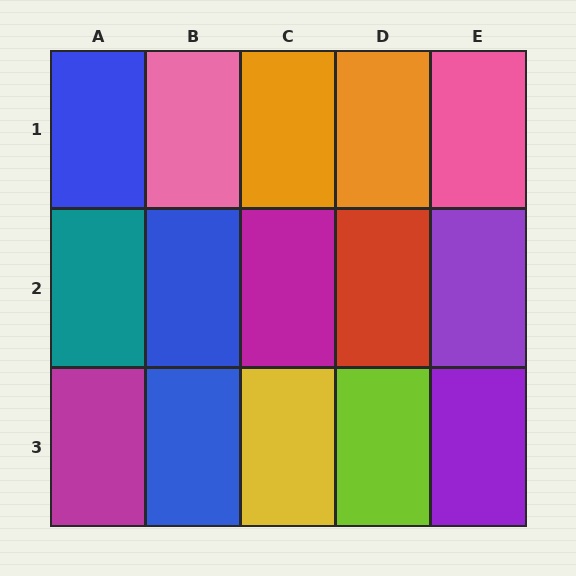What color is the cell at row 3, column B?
Blue.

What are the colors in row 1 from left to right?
Blue, pink, orange, orange, pink.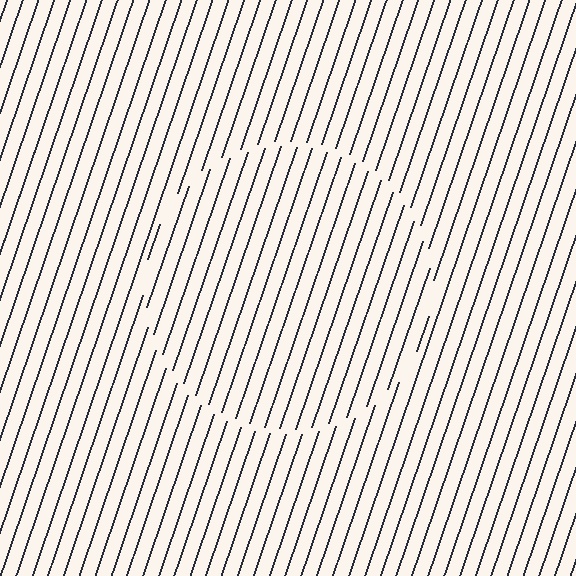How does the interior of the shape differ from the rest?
The interior of the shape contains the same grating, shifted by half a period — the contour is defined by the phase discontinuity where line-ends from the inner and outer gratings abut.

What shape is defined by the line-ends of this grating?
An illusory circle. The interior of the shape contains the same grating, shifted by half a period — the contour is defined by the phase discontinuity where line-ends from the inner and outer gratings abut.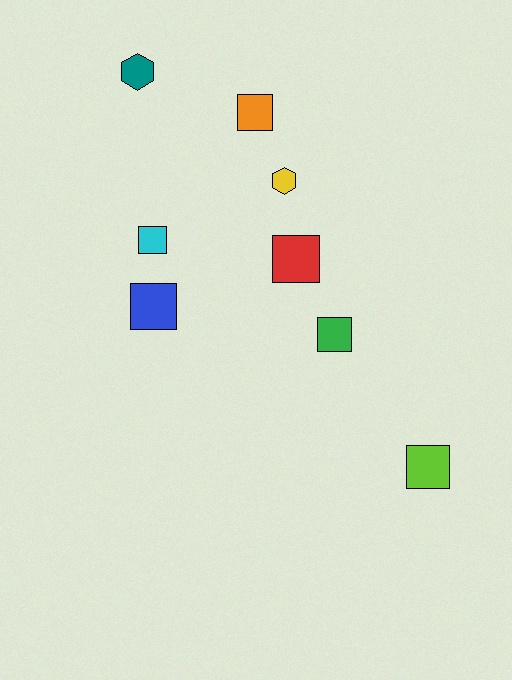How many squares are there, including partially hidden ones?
There are 6 squares.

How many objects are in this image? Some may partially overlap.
There are 8 objects.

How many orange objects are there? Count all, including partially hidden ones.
There is 1 orange object.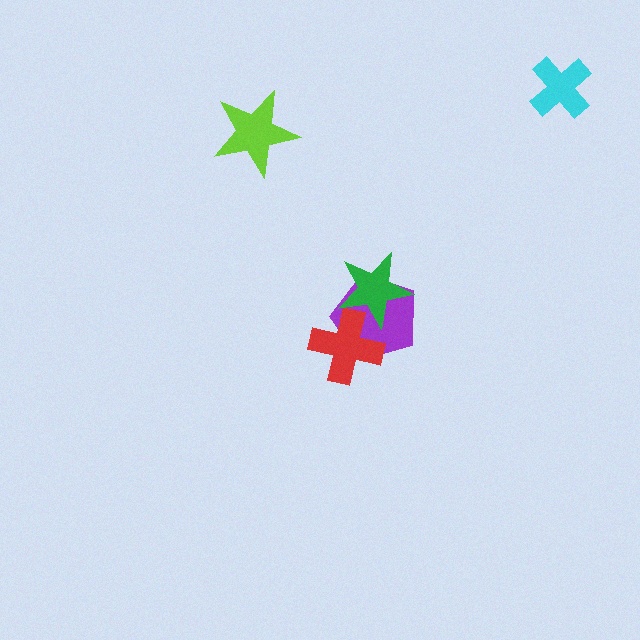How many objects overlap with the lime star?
0 objects overlap with the lime star.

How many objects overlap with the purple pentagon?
2 objects overlap with the purple pentagon.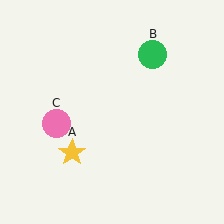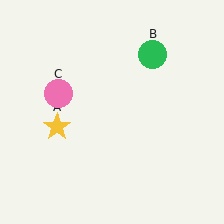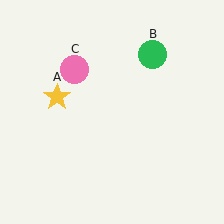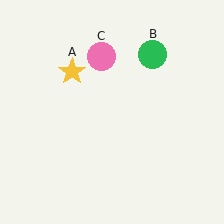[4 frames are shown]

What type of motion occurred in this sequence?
The yellow star (object A), pink circle (object C) rotated clockwise around the center of the scene.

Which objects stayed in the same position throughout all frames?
Green circle (object B) remained stationary.